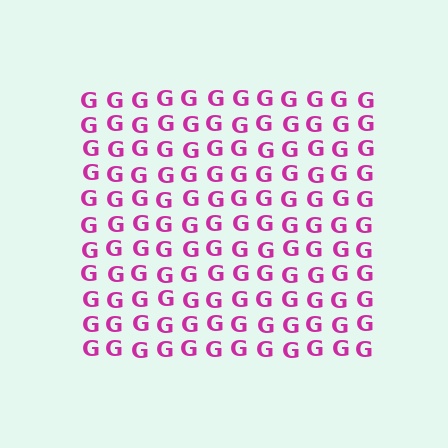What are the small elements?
The small elements are letter G's.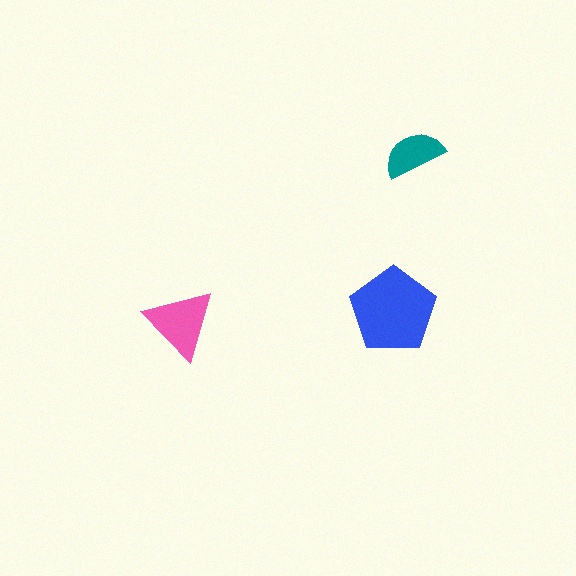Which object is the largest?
The blue pentagon.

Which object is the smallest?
The teal semicircle.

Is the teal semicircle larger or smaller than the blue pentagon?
Smaller.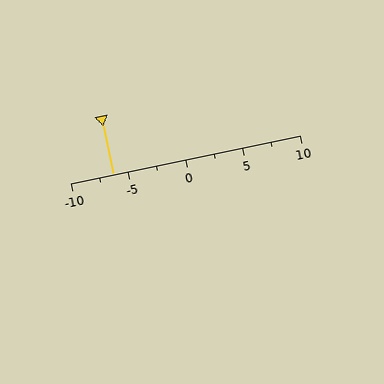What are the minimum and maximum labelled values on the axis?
The axis runs from -10 to 10.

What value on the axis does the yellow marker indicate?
The marker indicates approximately -6.2.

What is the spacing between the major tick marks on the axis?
The major ticks are spaced 5 apart.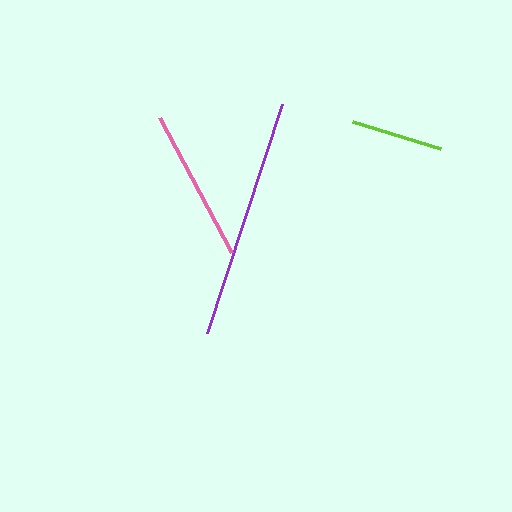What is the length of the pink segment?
The pink segment is approximately 152 pixels long.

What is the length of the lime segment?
The lime segment is approximately 92 pixels long.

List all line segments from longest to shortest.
From longest to shortest: purple, pink, lime.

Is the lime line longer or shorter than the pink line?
The pink line is longer than the lime line.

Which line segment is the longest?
The purple line is the longest at approximately 241 pixels.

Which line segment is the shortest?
The lime line is the shortest at approximately 92 pixels.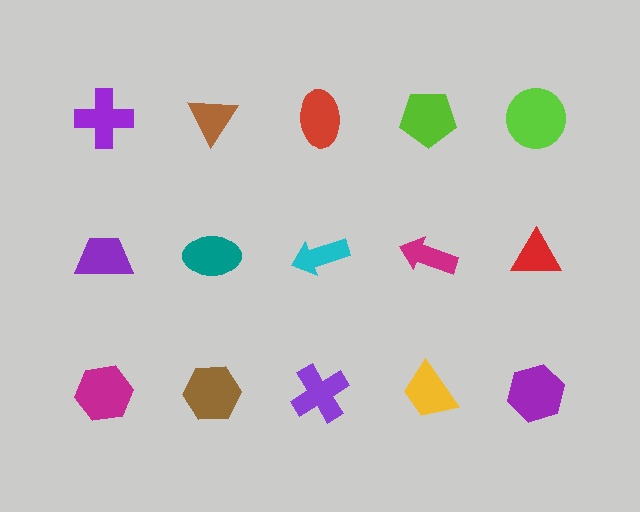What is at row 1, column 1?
A purple cross.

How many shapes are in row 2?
5 shapes.